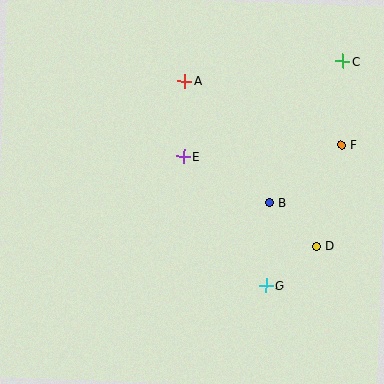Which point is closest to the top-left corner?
Point A is closest to the top-left corner.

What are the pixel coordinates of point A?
Point A is at (185, 81).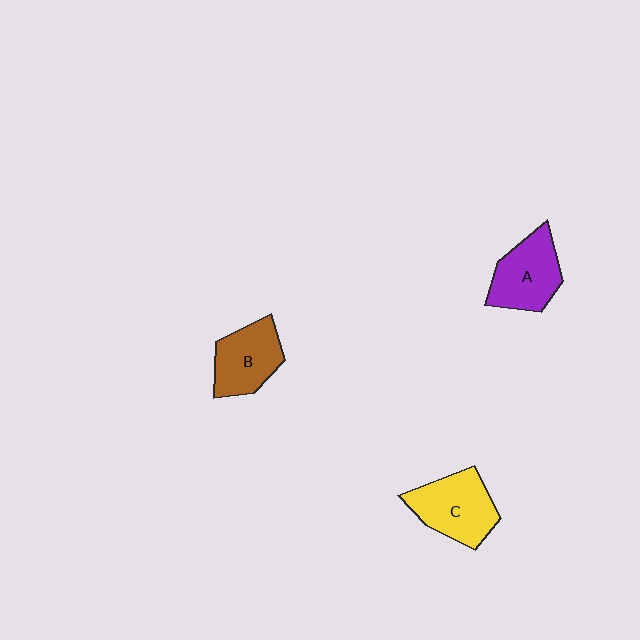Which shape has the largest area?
Shape C (yellow).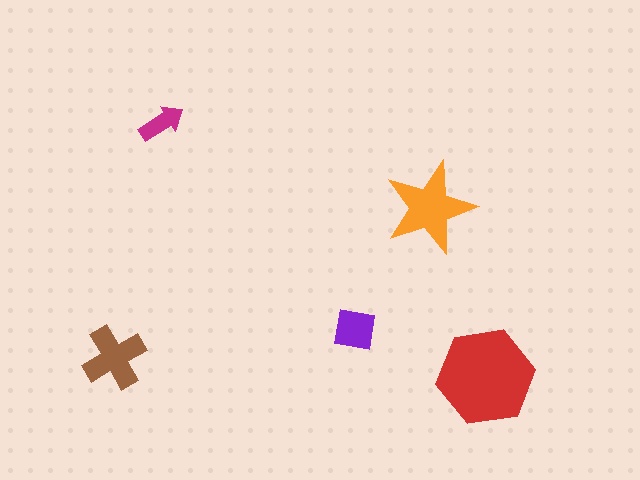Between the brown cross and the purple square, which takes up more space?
The brown cross.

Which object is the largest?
The red hexagon.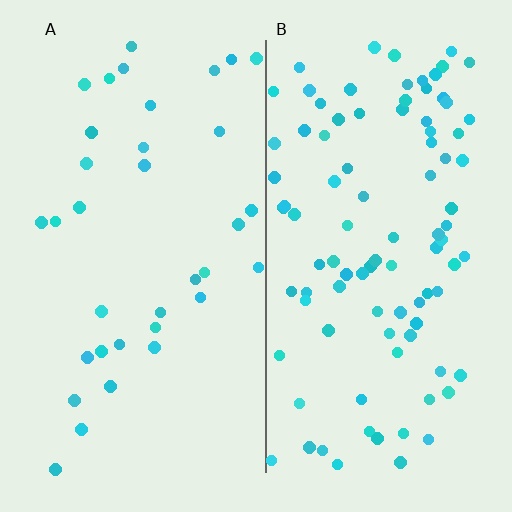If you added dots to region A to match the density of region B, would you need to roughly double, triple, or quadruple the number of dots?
Approximately triple.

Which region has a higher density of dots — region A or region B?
B (the right).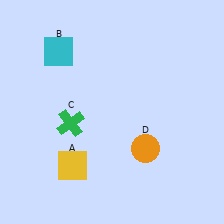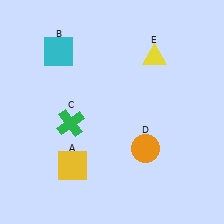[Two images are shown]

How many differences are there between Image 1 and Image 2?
There is 1 difference between the two images.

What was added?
A yellow triangle (E) was added in Image 2.